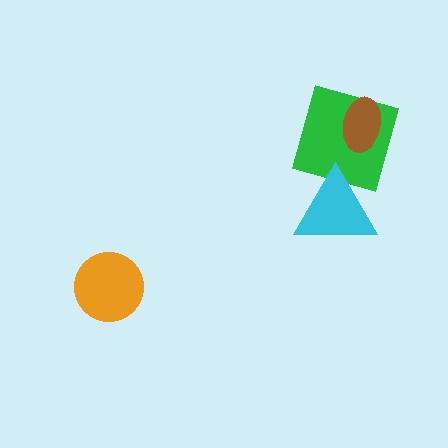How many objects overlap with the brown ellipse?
1 object overlaps with the brown ellipse.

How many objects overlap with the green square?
2 objects overlap with the green square.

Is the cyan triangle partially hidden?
No, no other shape covers it.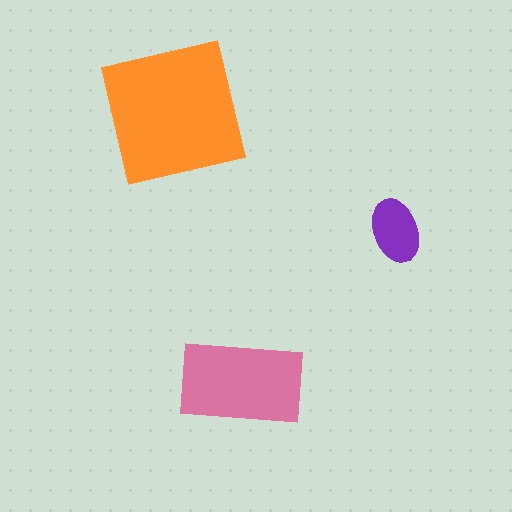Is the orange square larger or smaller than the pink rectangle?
Larger.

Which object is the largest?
The orange square.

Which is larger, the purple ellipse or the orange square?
The orange square.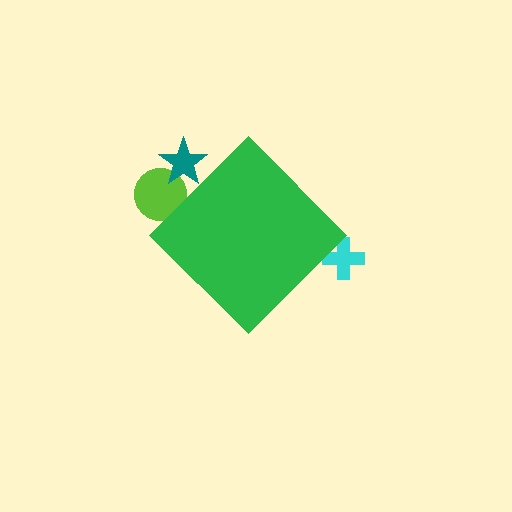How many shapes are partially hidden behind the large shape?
3 shapes are partially hidden.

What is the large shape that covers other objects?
A green diamond.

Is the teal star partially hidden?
Yes, the teal star is partially hidden behind the green diamond.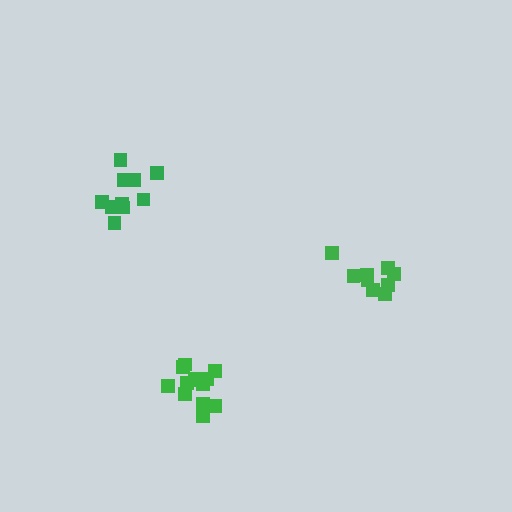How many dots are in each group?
Group 1: 13 dots, Group 2: 10 dots, Group 3: 12 dots (35 total).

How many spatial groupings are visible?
There are 3 spatial groupings.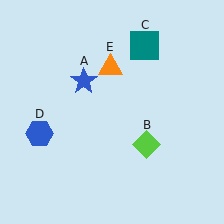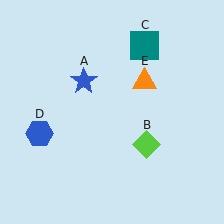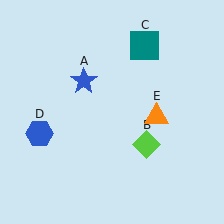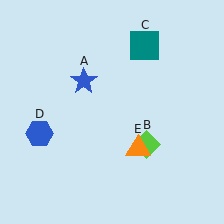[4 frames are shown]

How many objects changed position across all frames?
1 object changed position: orange triangle (object E).